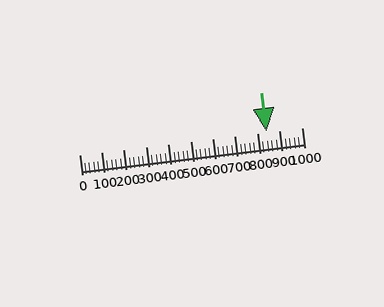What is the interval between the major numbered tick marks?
The major tick marks are spaced 100 units apart.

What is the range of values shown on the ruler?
The ruler shows values from 0 to 1000.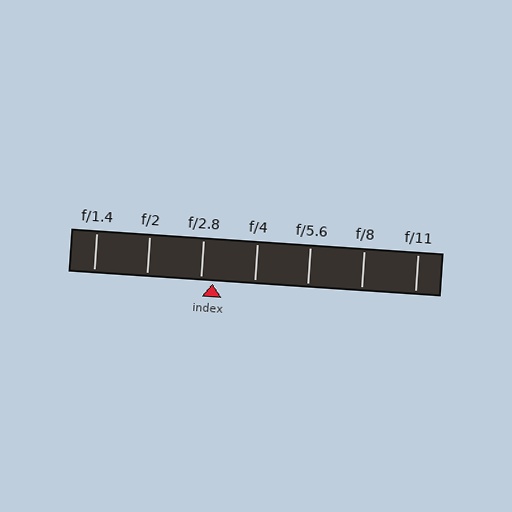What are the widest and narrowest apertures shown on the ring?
The widest aperture shown is f/1.4 and the narrowest is f/11.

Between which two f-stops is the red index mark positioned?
The index mark is between f/2.8 and f/4.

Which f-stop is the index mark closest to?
The index mark is closest to f/2.8.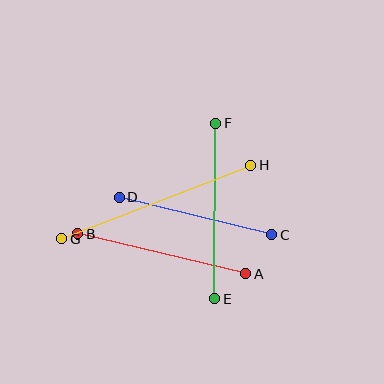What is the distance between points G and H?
The distance is approximately 203 pixels.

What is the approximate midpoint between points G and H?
The midpoint is at approximately (156, 202) pixels.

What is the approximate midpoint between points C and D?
The midpoint is at approximately (195, 216) pixels.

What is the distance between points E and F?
The distance is approximately 176 pixels.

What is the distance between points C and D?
The distance is approximately 157 pixels.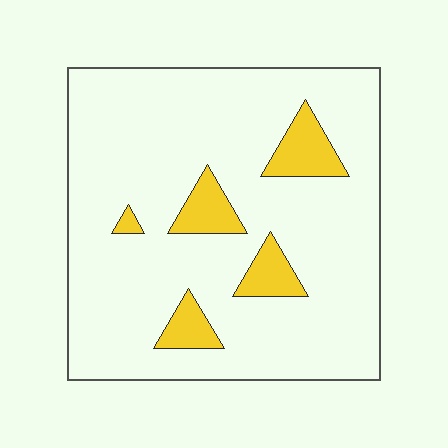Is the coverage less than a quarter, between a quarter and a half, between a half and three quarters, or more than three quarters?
Less than a quarter.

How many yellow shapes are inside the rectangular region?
5.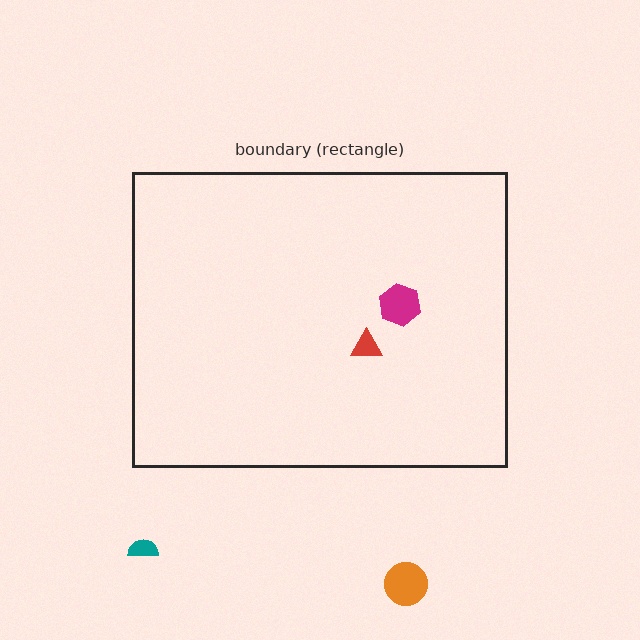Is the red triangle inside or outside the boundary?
Inside.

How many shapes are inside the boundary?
2 inside, 2 outside.